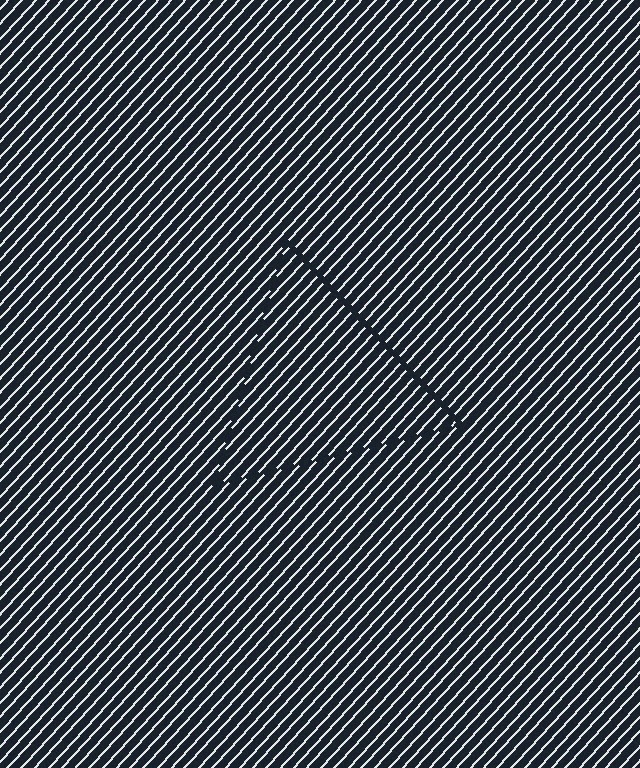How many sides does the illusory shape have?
3 sides — the line-ends trace a triangle.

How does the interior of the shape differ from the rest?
The interior of the shape contains the same grating, shifted by half a period — the contour is defined by the phase discontinuity where line-ends from the inner and outer gratings abut.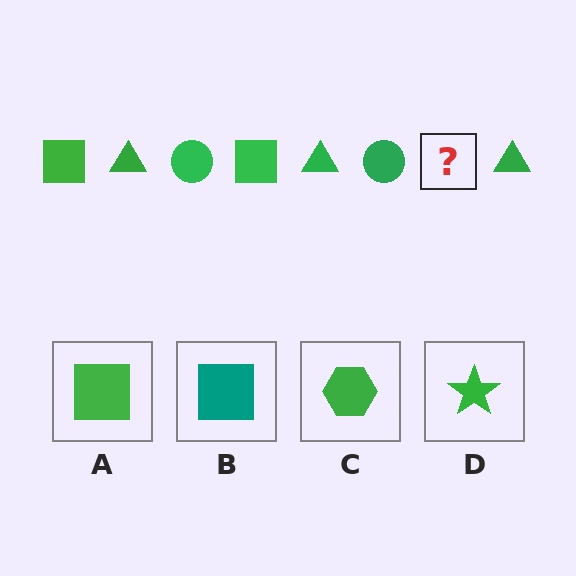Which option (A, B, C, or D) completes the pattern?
A.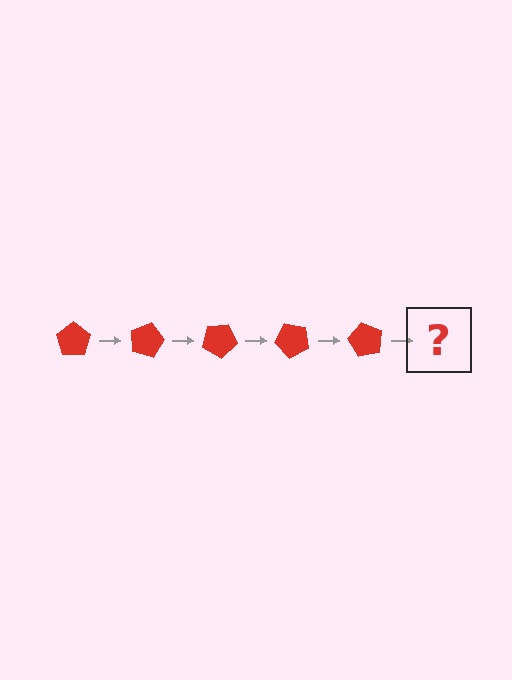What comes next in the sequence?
The next element should be a red pentagon rotated 75 degrees.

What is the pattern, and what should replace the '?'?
The pattern is that the pentagon rotates 15 degrees each step. The '?' should be a red pentagon rotated 75 degrees.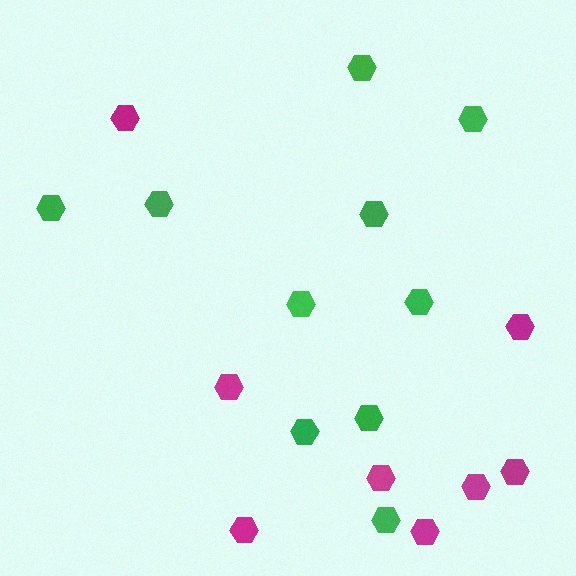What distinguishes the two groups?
There are 2 groups: one group of green hexagons (10) and one group of magenta hexagons (8).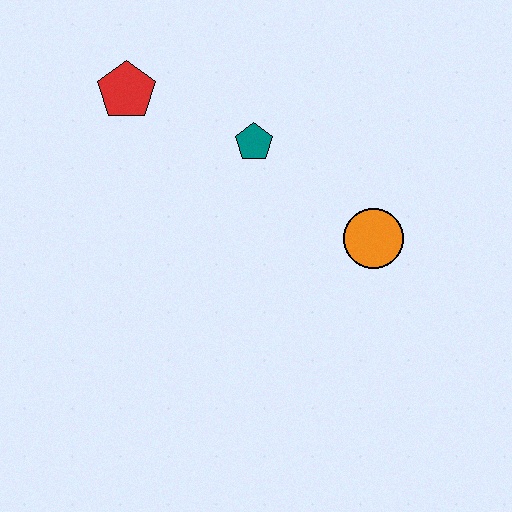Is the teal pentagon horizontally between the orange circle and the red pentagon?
Yes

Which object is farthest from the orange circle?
The red pentagon is farthest from the orange circle.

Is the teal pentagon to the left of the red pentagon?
No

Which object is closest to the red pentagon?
The teal pentagon is closest to the red pentagon.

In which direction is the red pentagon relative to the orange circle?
The red pentagon is to the left of the orange circle.